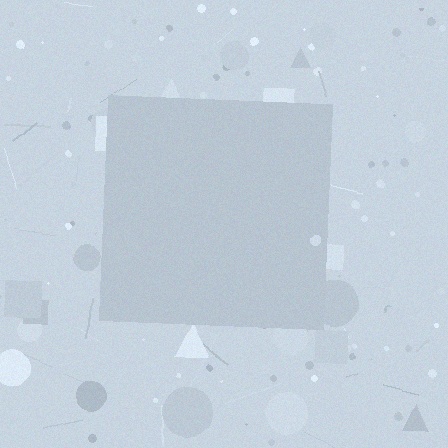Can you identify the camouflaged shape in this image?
The camouflaged shape is a square.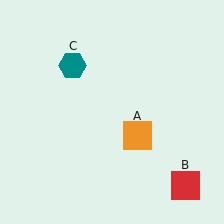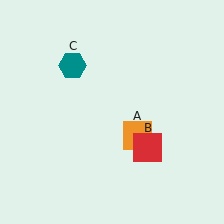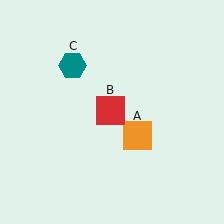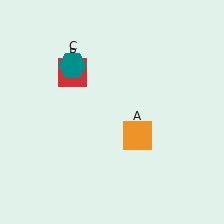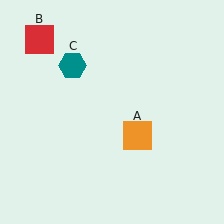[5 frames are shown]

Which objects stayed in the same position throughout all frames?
Orange square (object A) and teal hexagon (object C) remained stationary.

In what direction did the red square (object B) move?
The red square (object B) moved up and to the left.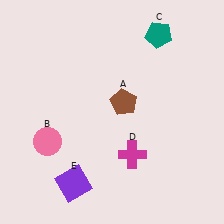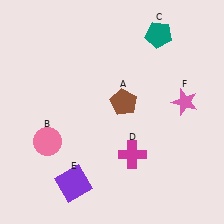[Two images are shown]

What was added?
A pink star (F) was added in Image 2.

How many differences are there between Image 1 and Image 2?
There is 1 difference between the two images.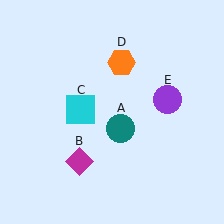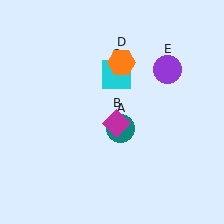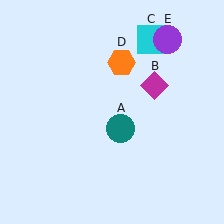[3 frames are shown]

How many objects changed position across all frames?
3 objects changed position: magenta diamond (object B), cyan square (object C), purple circle (object E).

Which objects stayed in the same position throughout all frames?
Teal circle (object A) and orange hexagon (object D) remained stationary.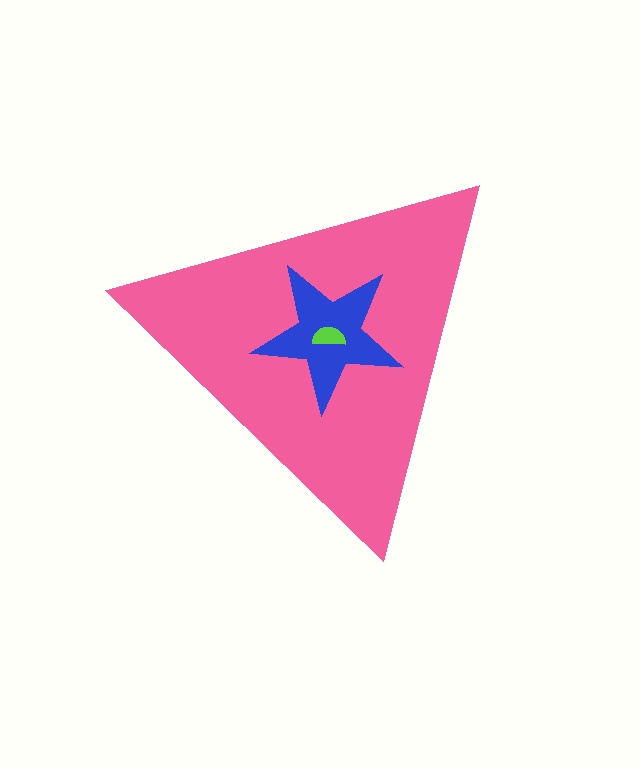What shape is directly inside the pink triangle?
The blue star.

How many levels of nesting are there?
3.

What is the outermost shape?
The pink triangle.